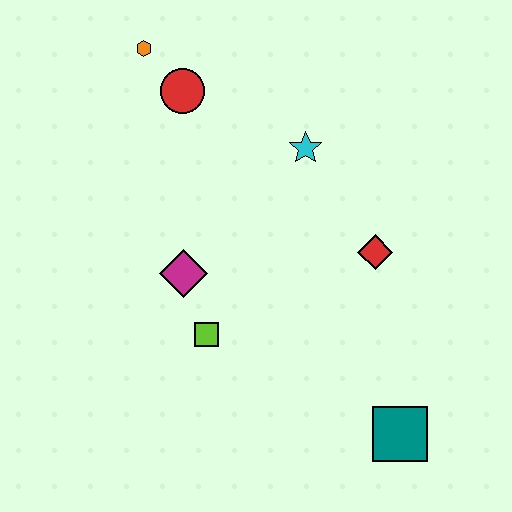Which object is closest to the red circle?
The orange hexagon is closest to the red circle.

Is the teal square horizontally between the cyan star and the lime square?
No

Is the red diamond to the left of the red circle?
No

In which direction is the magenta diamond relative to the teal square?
The magenta diamond is to the left of the teal square.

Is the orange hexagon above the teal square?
Yes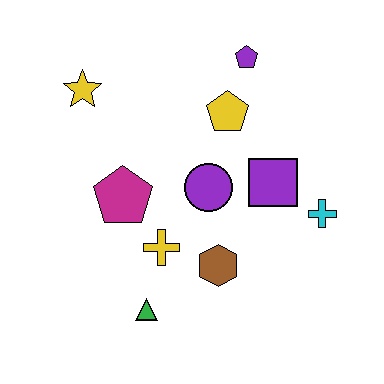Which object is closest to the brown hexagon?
The yellow cross is closest to the brown hexagon.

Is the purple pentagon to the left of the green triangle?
No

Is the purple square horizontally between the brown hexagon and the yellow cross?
No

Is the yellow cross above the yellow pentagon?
No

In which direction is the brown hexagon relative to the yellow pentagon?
The brown hexagon is below the yellow pentagon.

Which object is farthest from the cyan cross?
The yellow star is farthest from the cyan cross.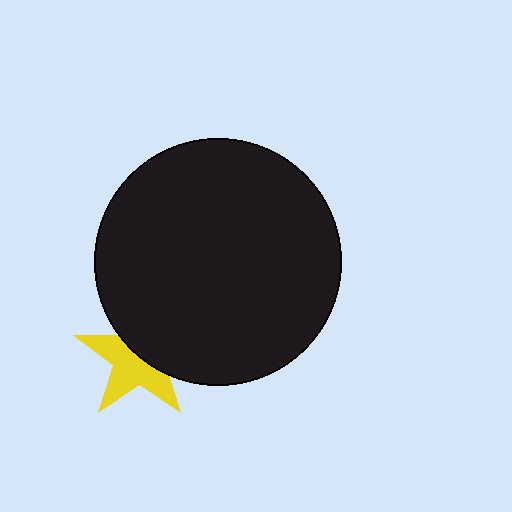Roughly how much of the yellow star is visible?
About half of it is visible (roughly 55%).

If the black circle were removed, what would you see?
You would see the complete yellow star.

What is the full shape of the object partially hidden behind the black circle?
The partially hidden object is a yellow star.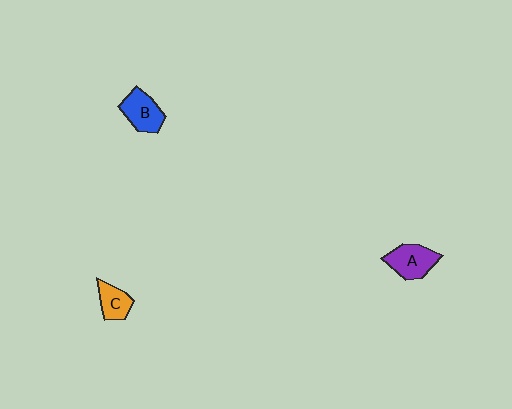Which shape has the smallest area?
Shape C (orange).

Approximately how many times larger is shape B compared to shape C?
Approximately 1.4 times.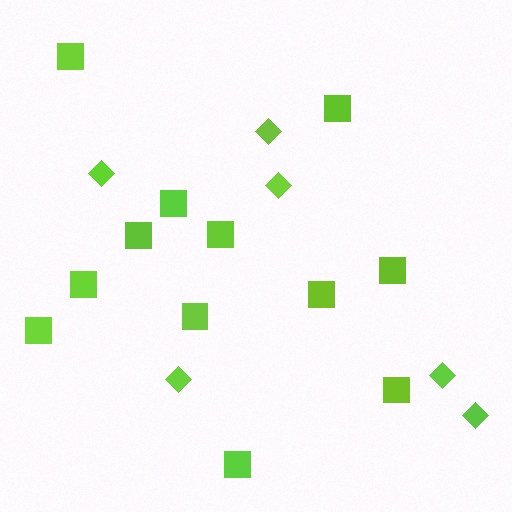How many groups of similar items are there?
There are 2 groups: one group of squares (12) and one group of diamonds (6).